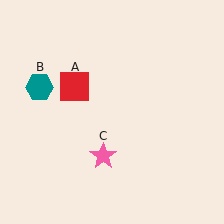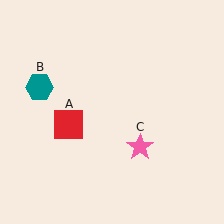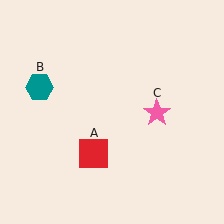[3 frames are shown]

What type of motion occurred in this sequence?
The red square (object A), pink star (object C) rotated counterclockwise around the center of the scene.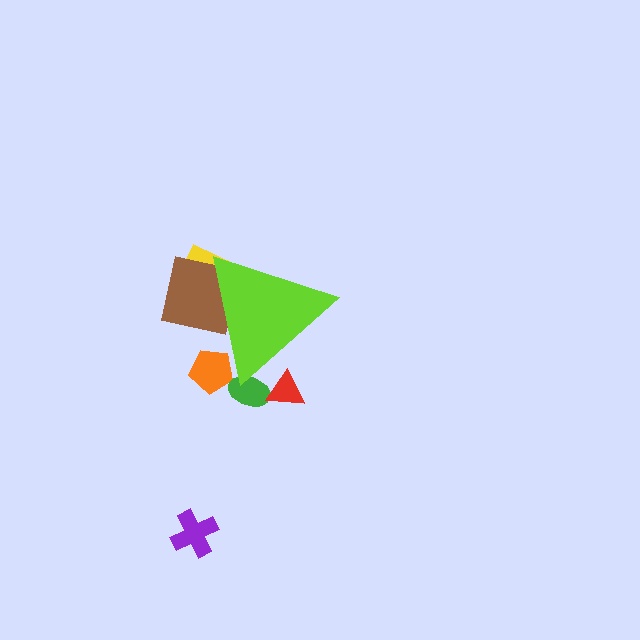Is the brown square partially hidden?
Yes, the brown square is partially hidden behind the lime triangle.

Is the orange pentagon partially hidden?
Yes, the orange pentagon is partially hidden behind the lime triangle.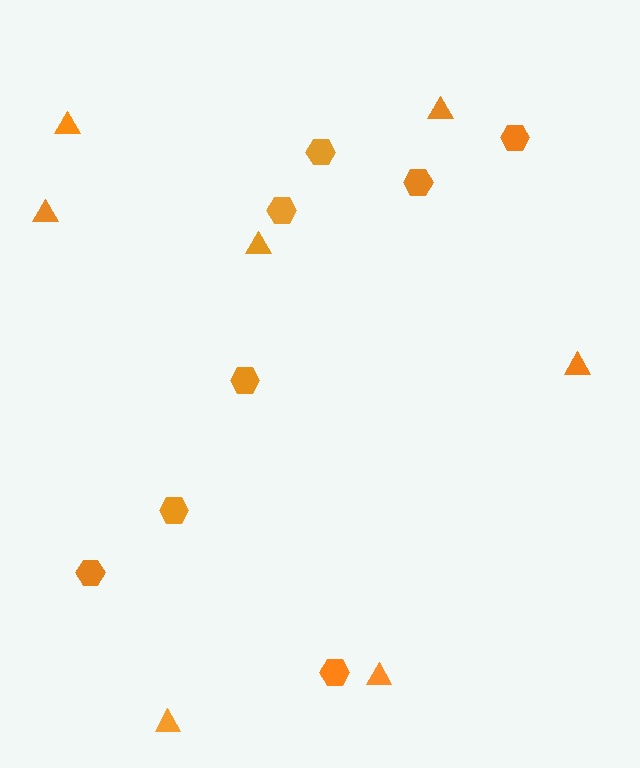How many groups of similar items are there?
There are 2 groups: one group of hexagons (8) and one group of triangles (7).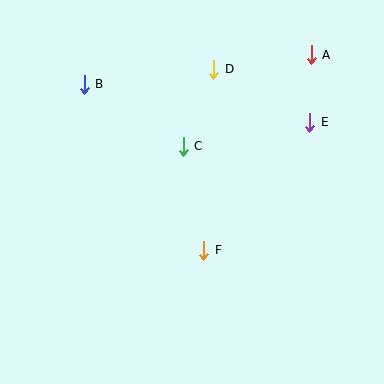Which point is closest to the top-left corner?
Point B is closest to the top-left corner.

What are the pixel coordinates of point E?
Point E is at (310, 122).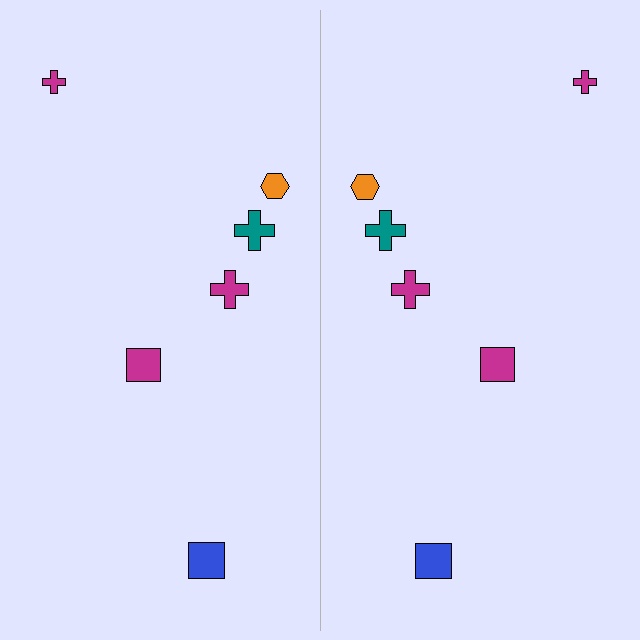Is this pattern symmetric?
Yes, this pattern has bilateral (reflection) symmetry.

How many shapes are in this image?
There are 12 shapes in this image.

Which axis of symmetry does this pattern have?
The pattern has a vertical axis of symmetry running through the center of the image.